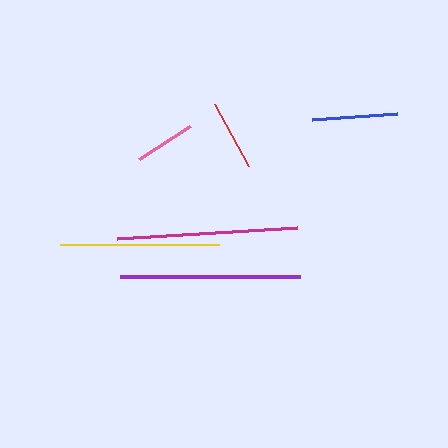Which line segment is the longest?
The magenta line is the longest at approximately 181 pixels.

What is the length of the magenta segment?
The magenta segment is approximately 181 pixels long.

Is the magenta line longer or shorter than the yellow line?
The magenta line is longer than the yellow line.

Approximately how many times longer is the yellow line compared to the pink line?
The yellow line is approximately 2.6 times the length of the pink line.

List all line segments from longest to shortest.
From longest to shortest: magenta, purple, yellow, blue, red, pink.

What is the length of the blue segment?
The blue segment is approximately 84 pixels long.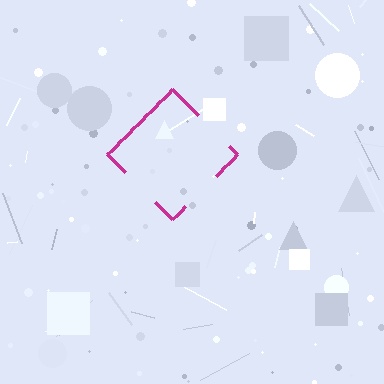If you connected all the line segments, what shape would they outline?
They would outline a diamond.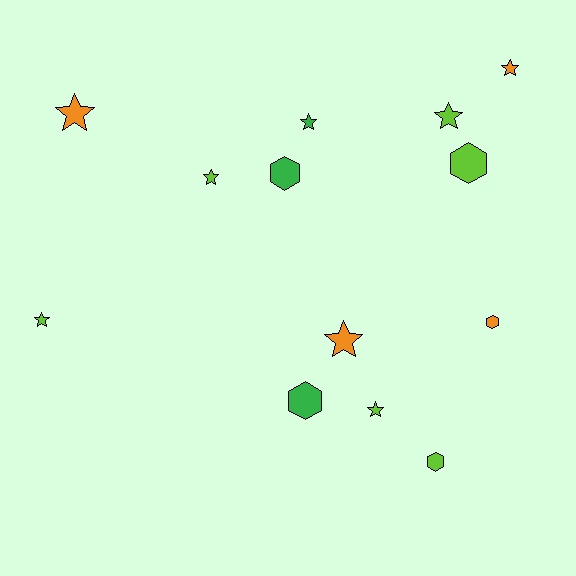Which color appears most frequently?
Lime, with 6 objects.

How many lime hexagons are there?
There are 2 lime hexagons.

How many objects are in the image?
There are 13 objects.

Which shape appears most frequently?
Star, with 8 objects.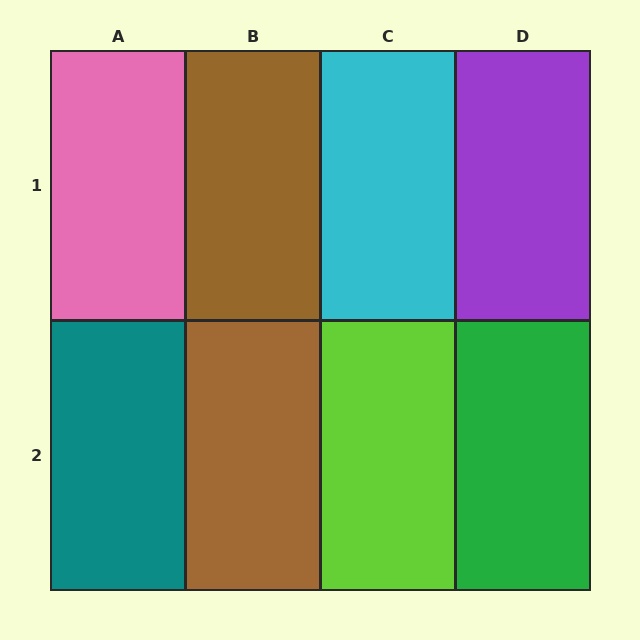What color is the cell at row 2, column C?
Lime.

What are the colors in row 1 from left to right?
Pink, brown, cyan, purple.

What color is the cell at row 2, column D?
Green.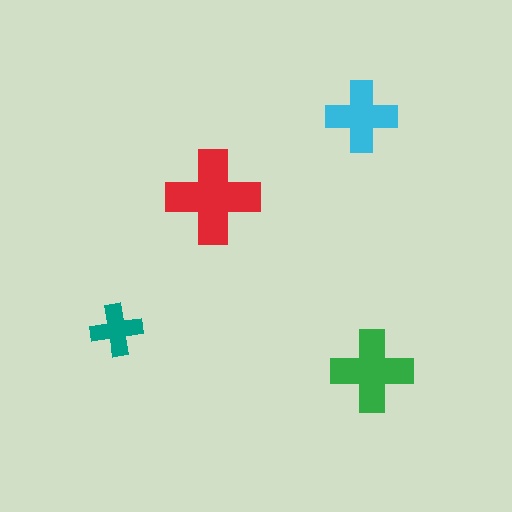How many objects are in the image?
There are 4 objects in the image.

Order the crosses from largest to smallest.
the red one, the green one, the cyan one, the teal one.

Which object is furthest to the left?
The teal cross is leftmost.